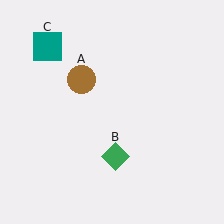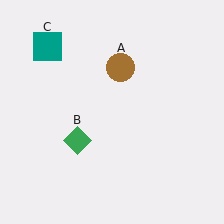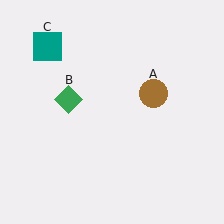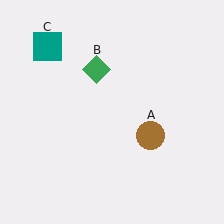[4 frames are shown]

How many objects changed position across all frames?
2 objects changed position: brown circle (object A), green diamond (object B).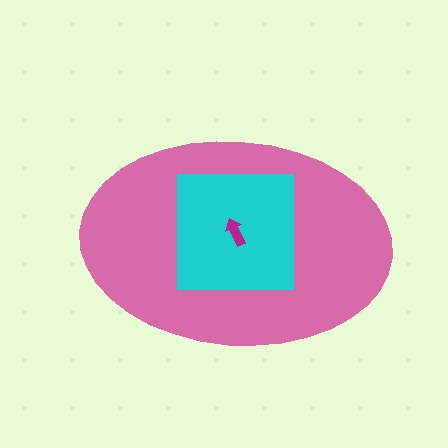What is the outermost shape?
The pink ellipse.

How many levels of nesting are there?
3.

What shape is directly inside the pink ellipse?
The cyan square.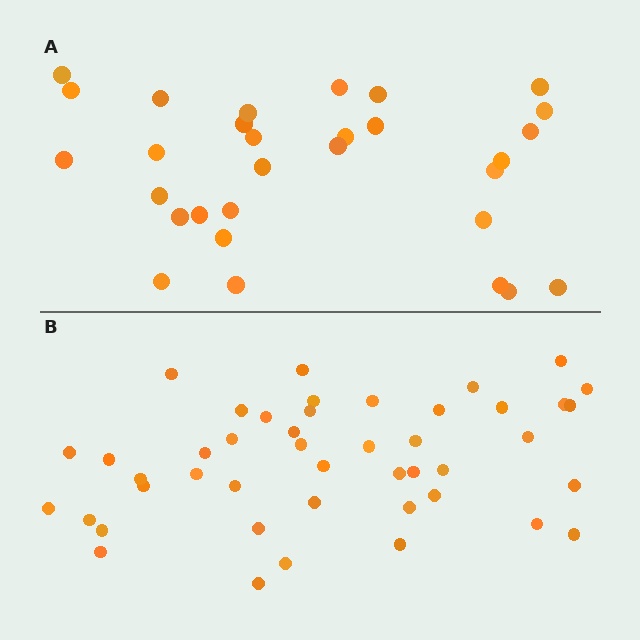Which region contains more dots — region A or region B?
Region B (the bottom region) has more dots.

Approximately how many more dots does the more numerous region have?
Region B has approximately 15 more dots than region A.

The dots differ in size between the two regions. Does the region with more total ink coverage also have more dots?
No. Region A has more total ink coverage because its dots are larger, but region B actually contains more individual dots. Total area can be misleading — the number of items is what matters here.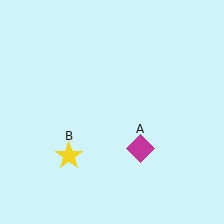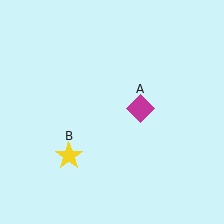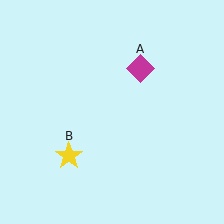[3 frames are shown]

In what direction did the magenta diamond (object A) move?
The magenta diamond (object A) moved up.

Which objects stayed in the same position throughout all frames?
Yellow star (object B) remained stationary.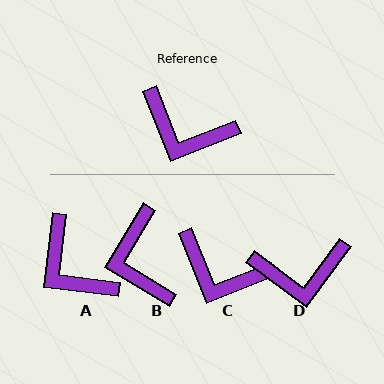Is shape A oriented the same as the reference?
No, it is off by about 28 degrees.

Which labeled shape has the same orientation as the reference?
C.